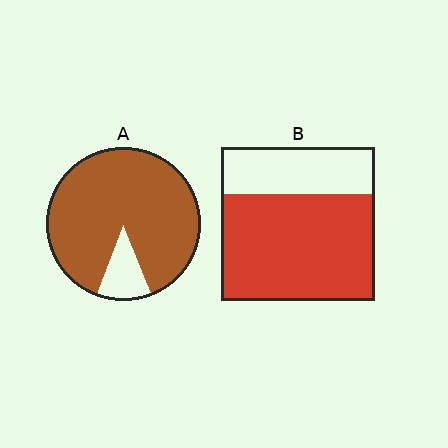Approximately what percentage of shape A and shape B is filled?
A is approximately 90% and B is approximately 70%.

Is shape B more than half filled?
Yes.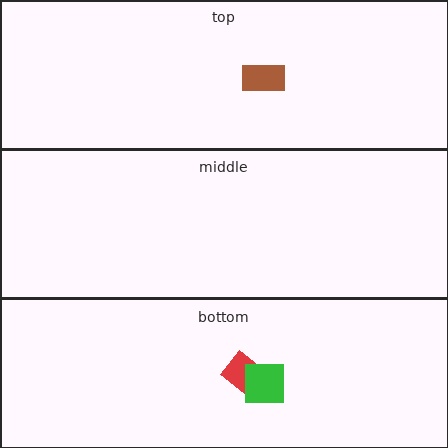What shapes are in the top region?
The brown rectangle.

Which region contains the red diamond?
The bottom region.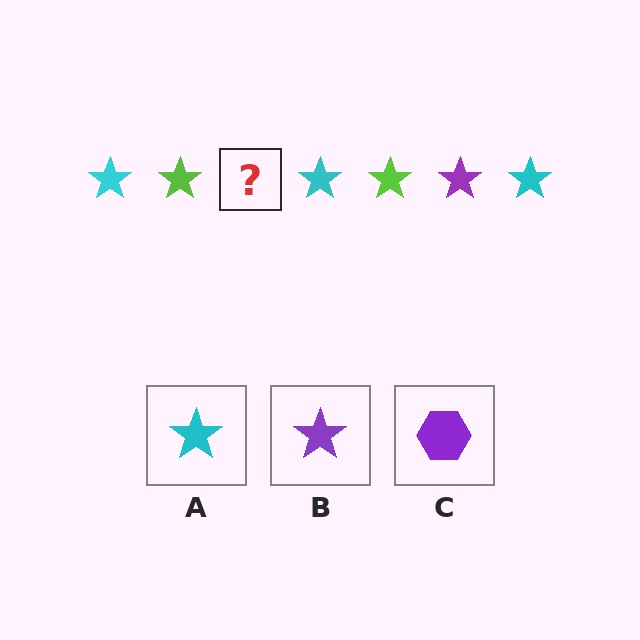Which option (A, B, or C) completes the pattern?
B.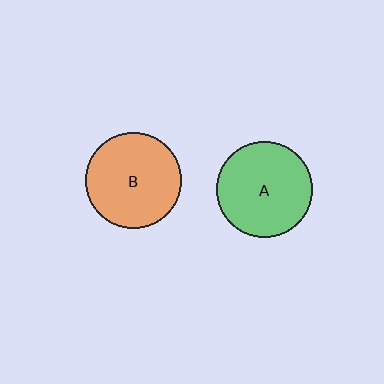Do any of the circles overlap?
No, none of the circles overlap.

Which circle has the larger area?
Circle A (green).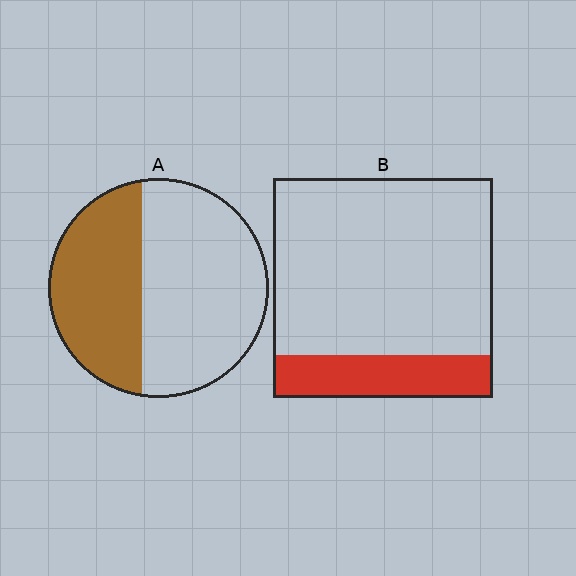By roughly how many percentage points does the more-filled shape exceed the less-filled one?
By roughly 20 percentage points (A over B).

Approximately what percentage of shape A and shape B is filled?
A is approximately 40% and B is approximately 20%.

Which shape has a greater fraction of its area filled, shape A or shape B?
Shape A.